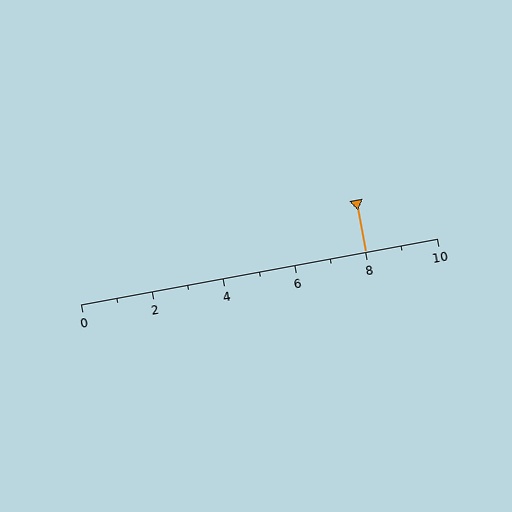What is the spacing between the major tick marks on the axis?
The major ticks are spaced 2 apart.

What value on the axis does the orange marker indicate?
The marker indicates approximately 8.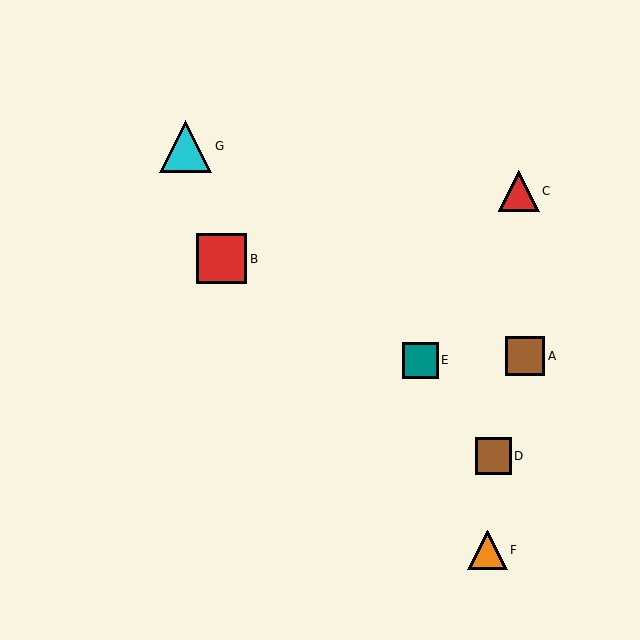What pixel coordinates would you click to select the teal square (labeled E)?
Click at (420, 360) to select the teal square E.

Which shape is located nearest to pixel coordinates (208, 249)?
The red square (labeled B) at (222, 259) is nearest to that location.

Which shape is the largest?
The cyan triangle (labeled G) is the largest.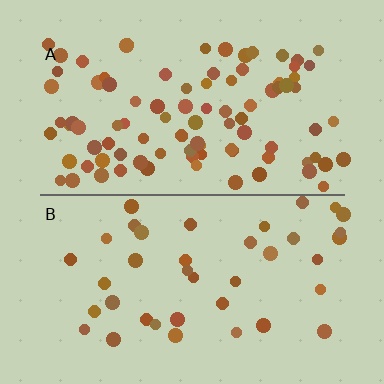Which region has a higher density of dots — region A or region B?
A (the top).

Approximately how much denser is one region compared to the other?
Approximately 2.4× — region A over region B.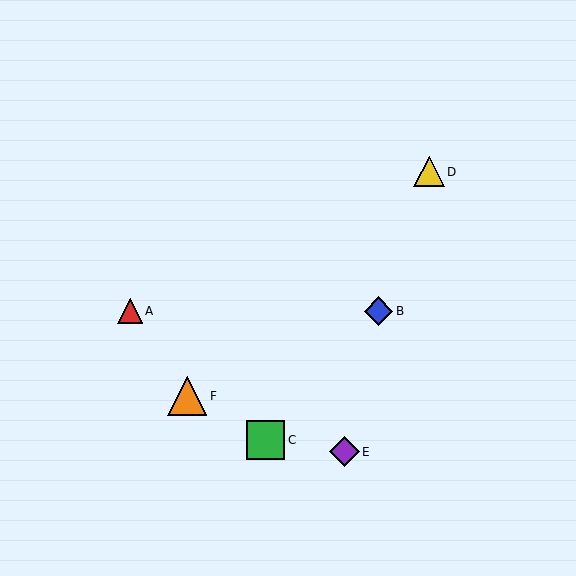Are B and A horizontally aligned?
Yes, both are at y≈311.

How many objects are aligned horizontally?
2 objects (A, B) are aligned horizontally.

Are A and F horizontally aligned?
No, A is at y≈311 and F is at y≈396.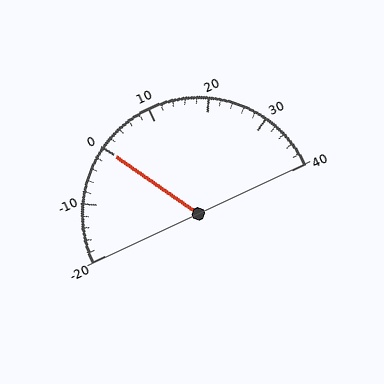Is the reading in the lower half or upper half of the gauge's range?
The reading is in the lower half of the range (-20 to 40).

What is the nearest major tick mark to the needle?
The nearest major tick mark is 0.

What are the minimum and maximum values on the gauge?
The gauge ranges from -20 to 40.